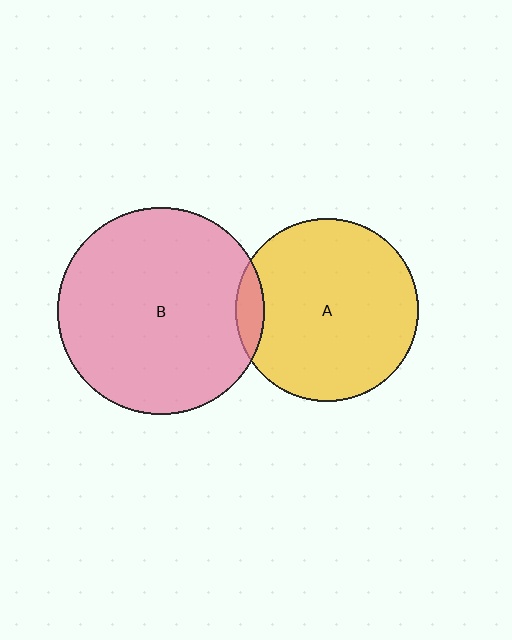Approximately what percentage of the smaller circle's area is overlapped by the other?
Approximately 10%.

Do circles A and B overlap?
Yes.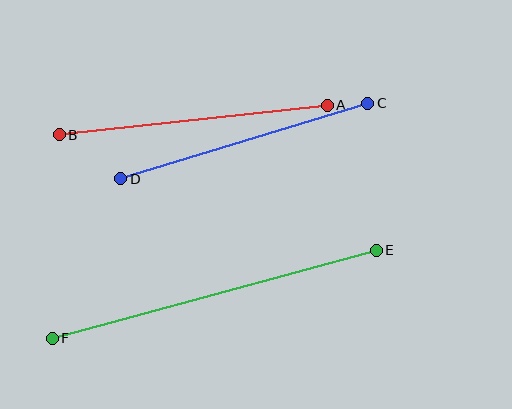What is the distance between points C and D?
The distance is approximately 258 pixels.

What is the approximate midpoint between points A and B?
The midpoint is at approximately (193, 120) pixels.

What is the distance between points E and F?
The distance is approximately 336 pixels.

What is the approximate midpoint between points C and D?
The midpoint is at approximately (244, 141) pixels.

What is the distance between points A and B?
The distance is approximately 270 pixels.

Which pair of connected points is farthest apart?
Points E and F are farthest apart.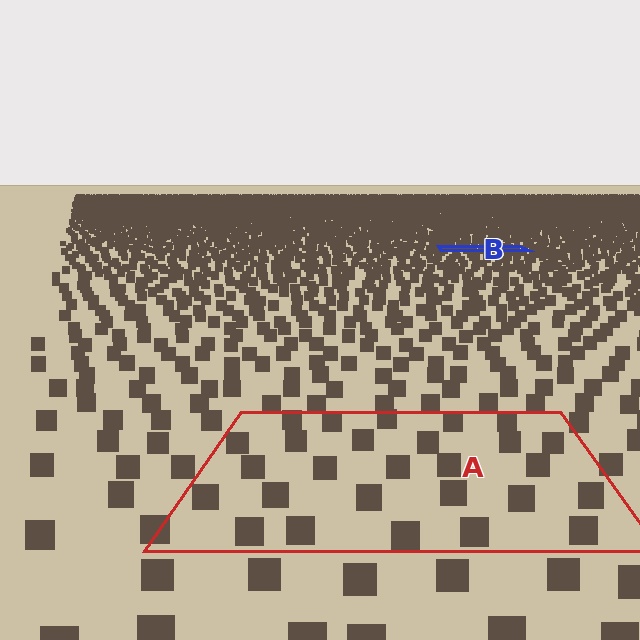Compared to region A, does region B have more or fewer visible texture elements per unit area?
Region B has more texture elements per unit area — they are packed more densely because it is farther away.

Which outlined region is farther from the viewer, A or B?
Region B is farther from the viewer — the texture elements inside it appear smaller and more densely packed.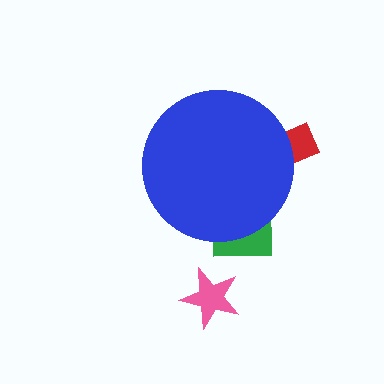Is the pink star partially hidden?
No, the pink star is fully visible.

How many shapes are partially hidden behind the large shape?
2 shapes are partially hidden.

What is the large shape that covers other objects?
A blue circle.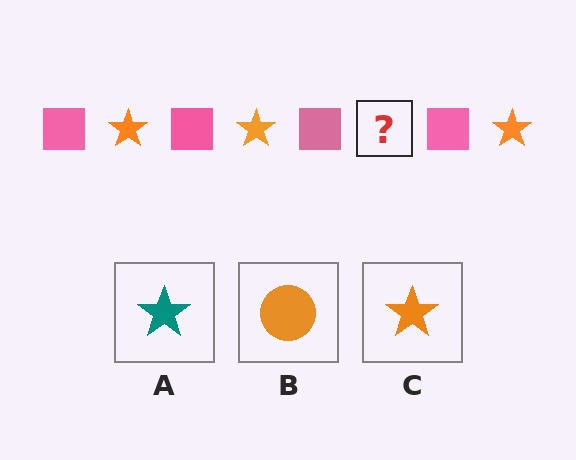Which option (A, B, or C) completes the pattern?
C.